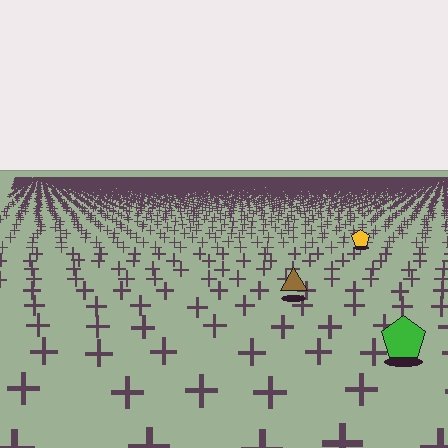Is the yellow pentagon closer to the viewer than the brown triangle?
No. The brown triangle is closer — you can tell from the texture gradient: the ground texture is coarser near it.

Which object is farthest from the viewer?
The yellow pentagon is farthest from the viewer. It appears smaller and the ground texture around it is denser.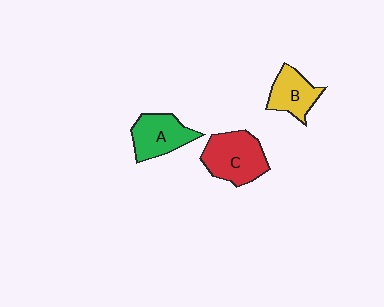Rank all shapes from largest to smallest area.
From largest to smallest: C (red), A (green), B (yellow).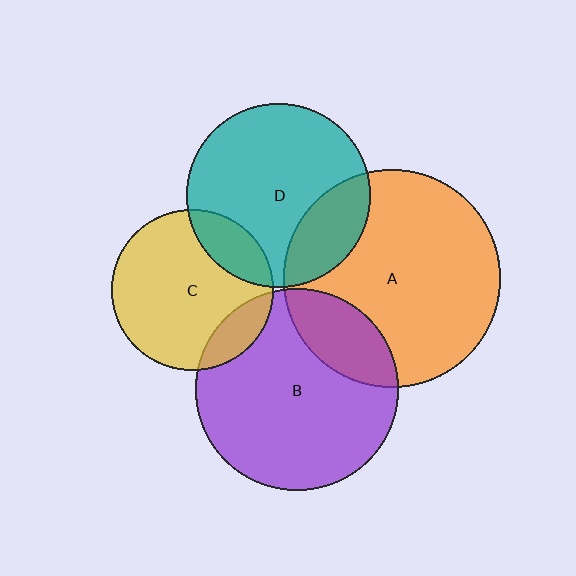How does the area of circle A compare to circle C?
Approximately 1.8 times.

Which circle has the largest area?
Circle A (orange).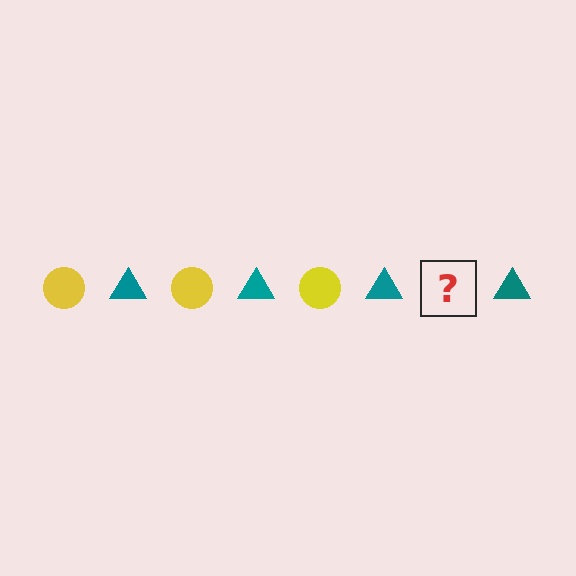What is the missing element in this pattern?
The missing element is a yellow circle.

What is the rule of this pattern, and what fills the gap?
The rule is that the pattern alternates between yellow circle and teal triangle. The gap should be filled with a yellow circle.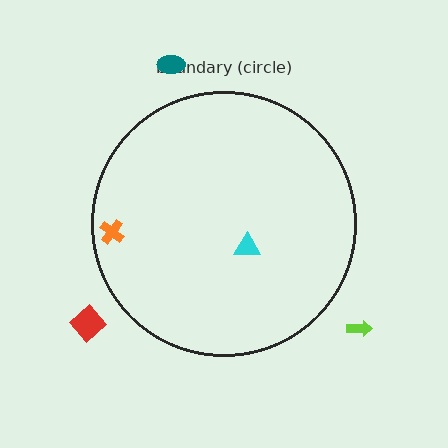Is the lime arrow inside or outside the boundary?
Outside.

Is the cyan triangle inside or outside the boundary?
Inside.